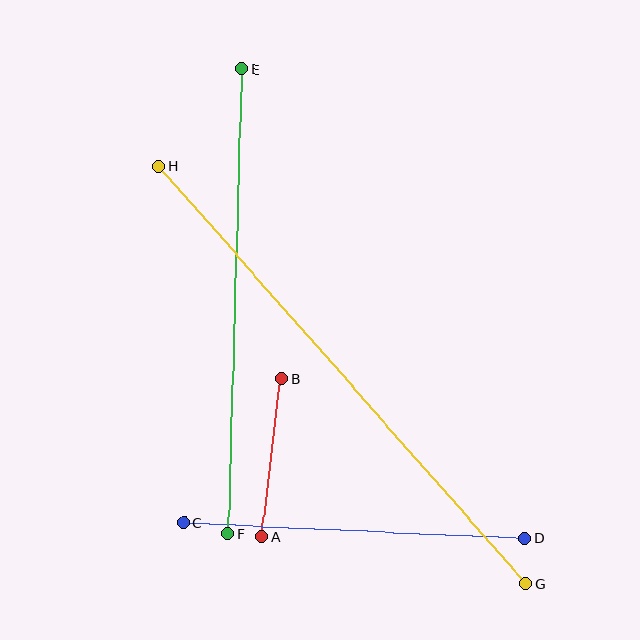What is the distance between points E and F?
The distance is approximately 465 pixels.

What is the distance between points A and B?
The distance is approximately 159 pixels.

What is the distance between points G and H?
The distance is approximately 556 pixels.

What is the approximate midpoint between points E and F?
The midpoint is at approximately (235, 302) pixels.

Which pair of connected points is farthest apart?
Points G and H are farthest apart.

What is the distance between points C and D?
The distance is approximately 342 pixels.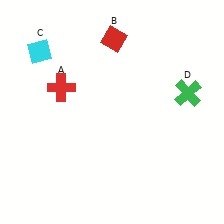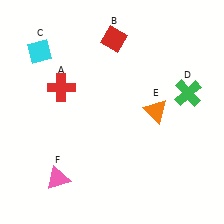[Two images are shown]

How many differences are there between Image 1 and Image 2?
There are 2 differences between the two images.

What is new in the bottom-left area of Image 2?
A pink triangle (F) was added in the bottom-left area of Image 2.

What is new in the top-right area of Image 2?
An orange triangle (E) was added in the top-right area of Image 2.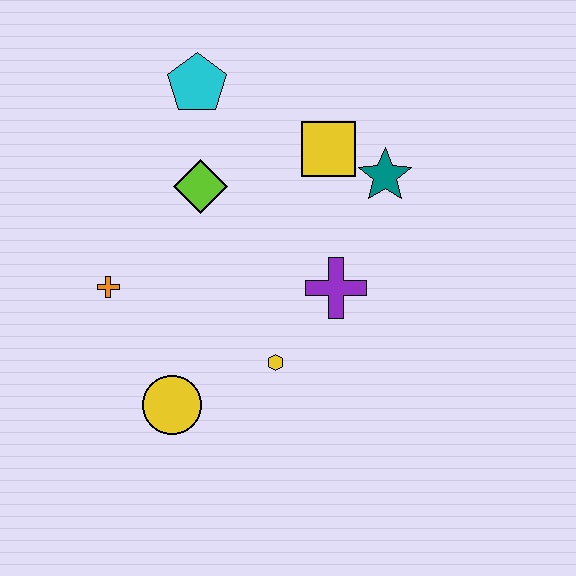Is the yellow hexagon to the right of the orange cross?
Yes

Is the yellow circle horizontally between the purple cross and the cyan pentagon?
No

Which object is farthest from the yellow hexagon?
The cyan pentagon is farthest from the yellow hexagon.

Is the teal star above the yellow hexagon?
Yes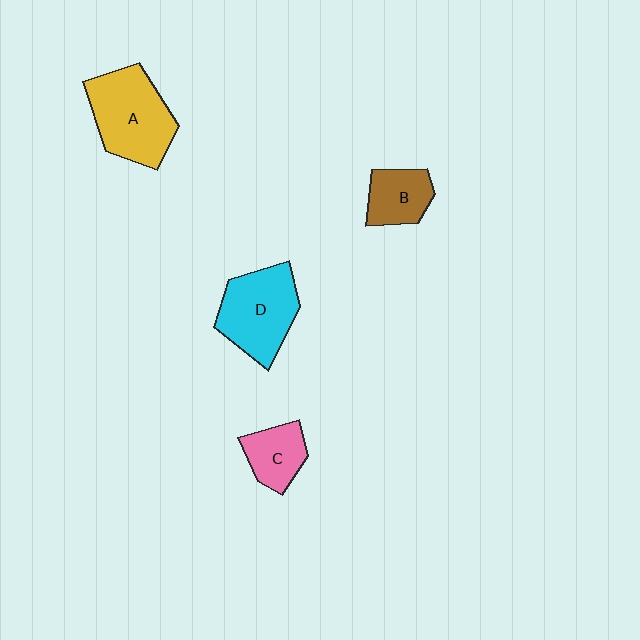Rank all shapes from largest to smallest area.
From largest to smallest: A (yellow), D (cyan), B (brown), C (pink).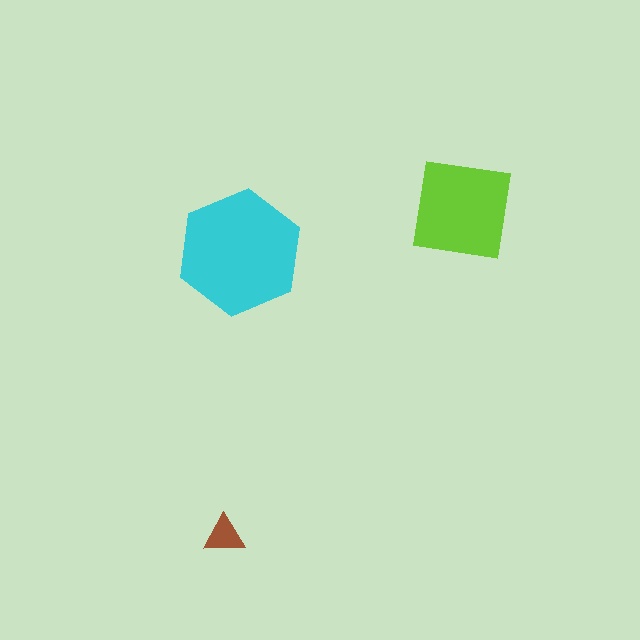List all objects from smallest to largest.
The brown triangle, the lime square, the cyan hexagon.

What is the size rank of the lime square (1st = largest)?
2nd.